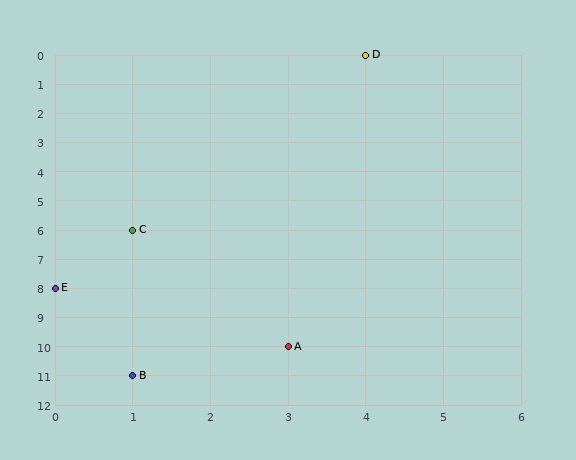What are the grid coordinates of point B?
Point B is at grid coordinates (1, 11).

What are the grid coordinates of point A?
Point A is at grid coordinates (3, 10).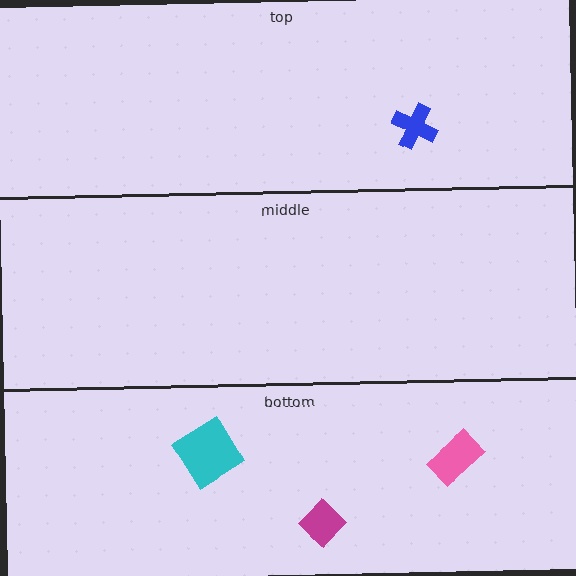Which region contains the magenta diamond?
The bottom region.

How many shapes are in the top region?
1.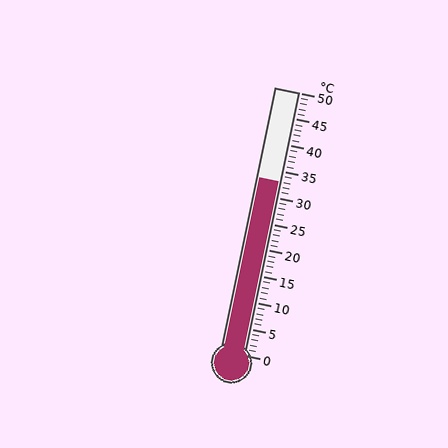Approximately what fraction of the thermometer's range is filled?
The thermometer is filled to approximately 65% of its range.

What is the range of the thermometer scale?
The thermometer scale ranges from 0°C to 50°C.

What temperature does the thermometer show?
The thermometer shows approximately 33°C.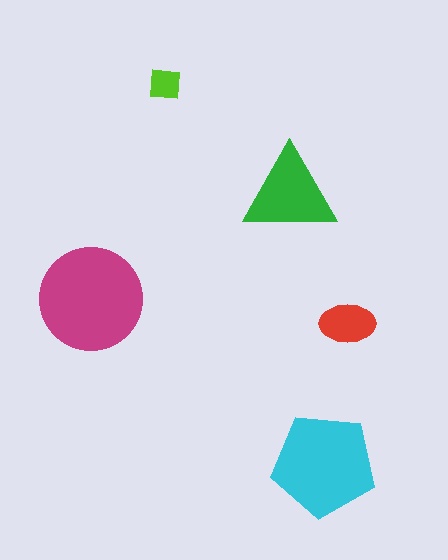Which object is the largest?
The magenta circle.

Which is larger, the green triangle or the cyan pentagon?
The cyan pentagon.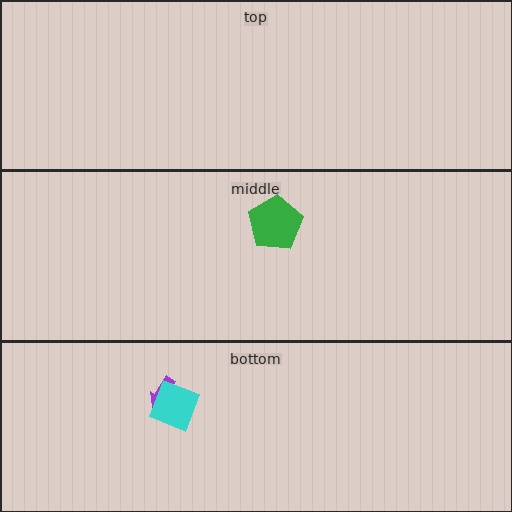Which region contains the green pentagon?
The middle region.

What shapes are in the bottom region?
The purple arrow, the cyan diamond.